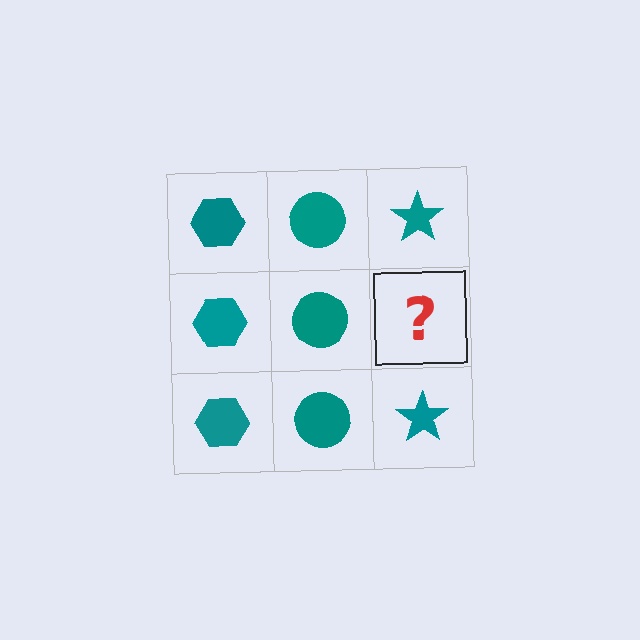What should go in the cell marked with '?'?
The missing cell should contain a teal star.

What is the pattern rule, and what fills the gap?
The rule is that each column has a consistent shape. The gap should be filled with a teal star.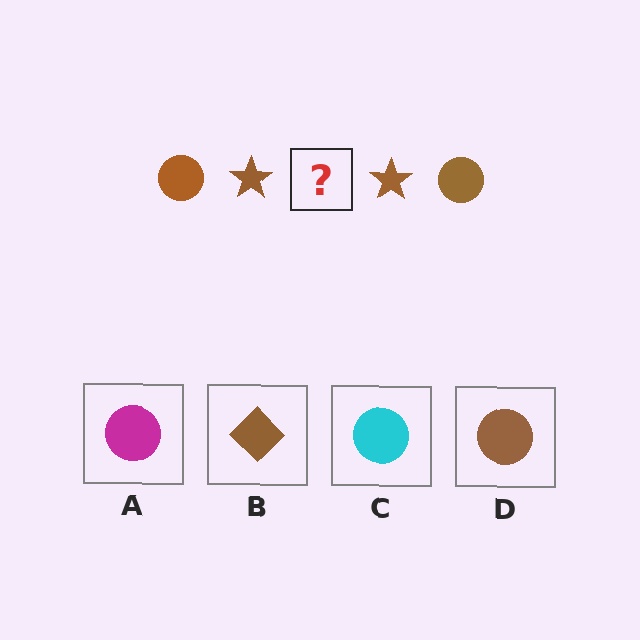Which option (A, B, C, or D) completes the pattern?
D.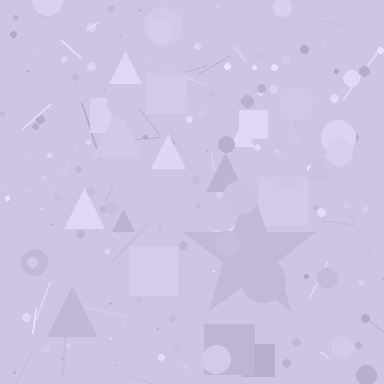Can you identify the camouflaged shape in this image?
The camouflaged shape is a star.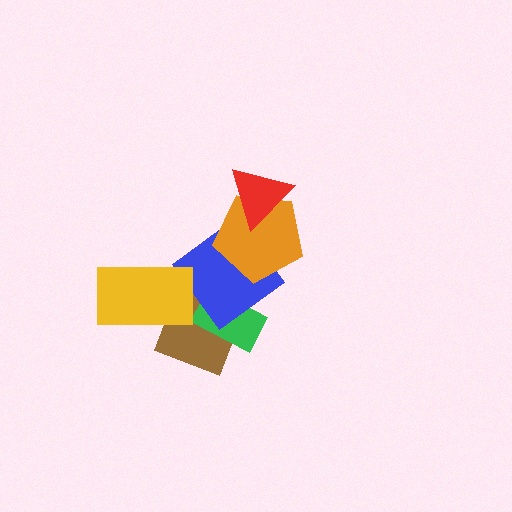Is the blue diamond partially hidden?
Yes, it is partially covered by another shape.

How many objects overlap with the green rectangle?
2 objects overlap with the green rectangle.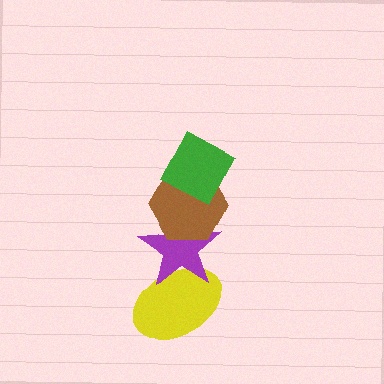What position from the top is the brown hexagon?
The brown hexagon is 2nd from the top.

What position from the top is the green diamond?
The green diamond is 1st from the top.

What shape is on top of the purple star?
The brown hexagon is on top of the purple star.